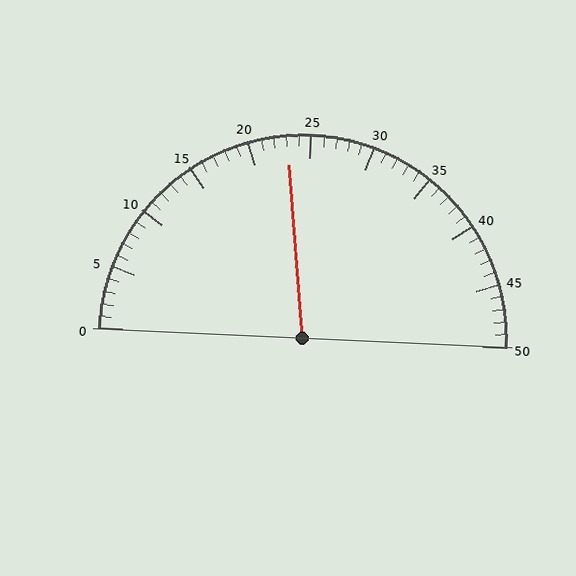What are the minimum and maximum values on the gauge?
The gauge ranges from 0 to 50.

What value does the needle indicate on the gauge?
The needle indicates approximately 23.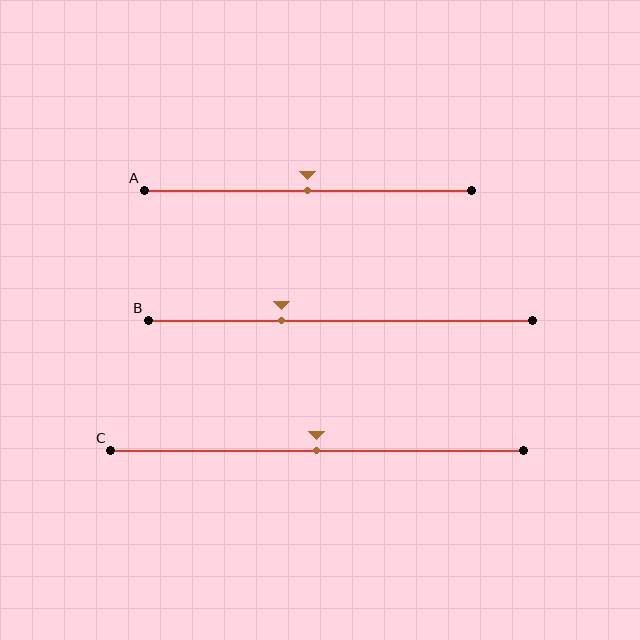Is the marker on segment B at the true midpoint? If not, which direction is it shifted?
No, the marker on segment B is shifted to the left by about 15% of the segment length.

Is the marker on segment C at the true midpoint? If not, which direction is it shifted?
Yes, the marker on segment C is at the true midpoint.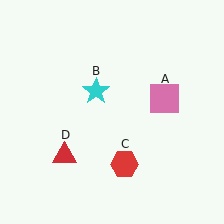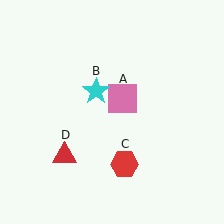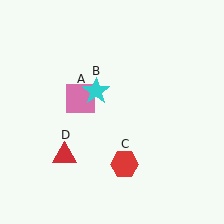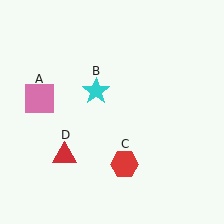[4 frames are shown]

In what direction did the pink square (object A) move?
The pink square (object A) moved left.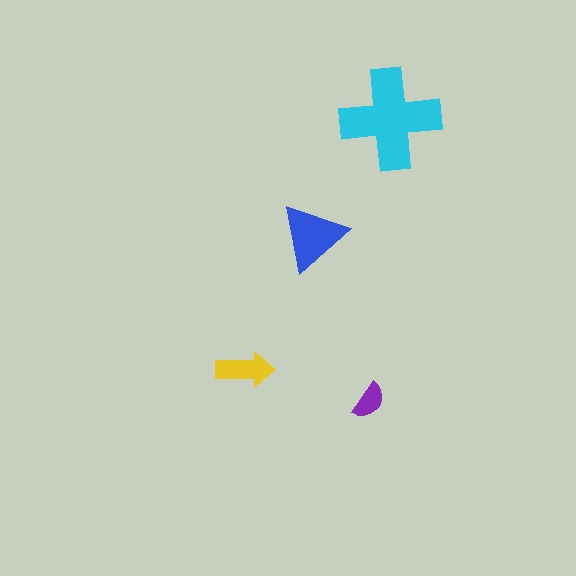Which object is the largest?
The cyan cross.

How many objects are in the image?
There are 4 objects in the image.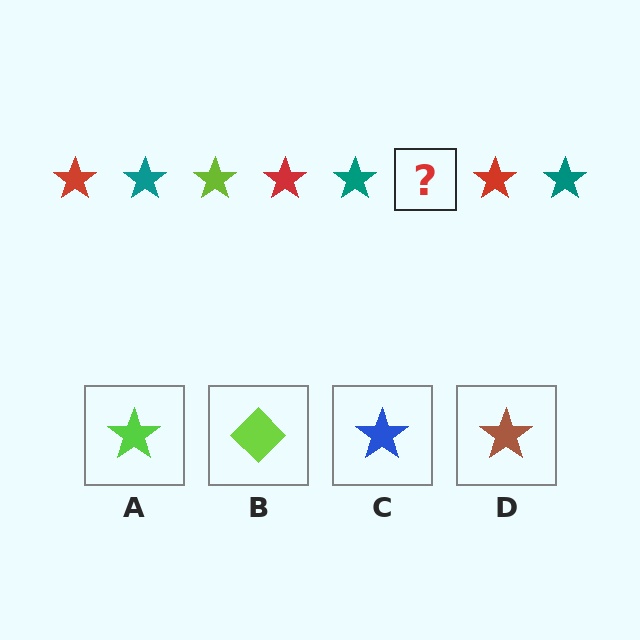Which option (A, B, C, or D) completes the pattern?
A.